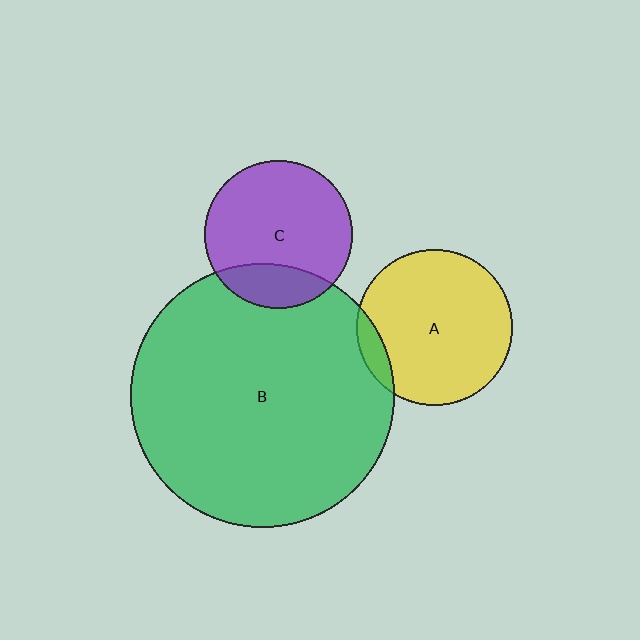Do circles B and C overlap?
Yes.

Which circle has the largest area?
Circle B (green).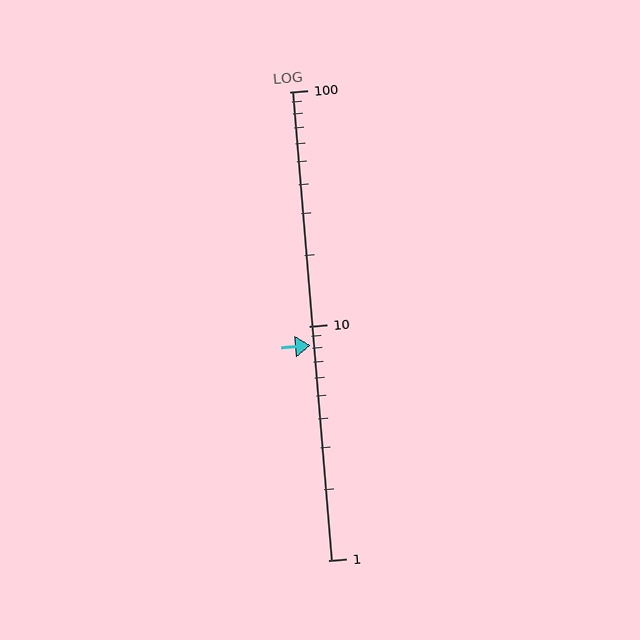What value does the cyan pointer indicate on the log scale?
The pointer indicates approximately 8.3.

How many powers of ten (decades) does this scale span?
The scale spans 2 decades, from 1 to 100.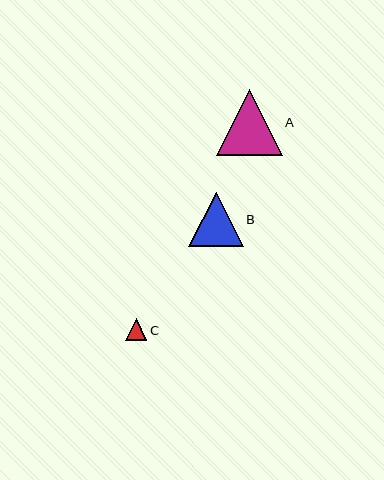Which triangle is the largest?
Triangle A is the largest with a size of approximately 65 pixels.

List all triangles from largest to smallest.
From largest to smallest: A, B, C.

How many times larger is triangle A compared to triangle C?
Triangle A is approximately 3.1 times the size of triangle C.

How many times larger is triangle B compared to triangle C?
Triangle B is approximately 2.5 times the size of triangle C.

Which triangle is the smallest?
Triangle C is the smallest with a size of approximately 21 pixels.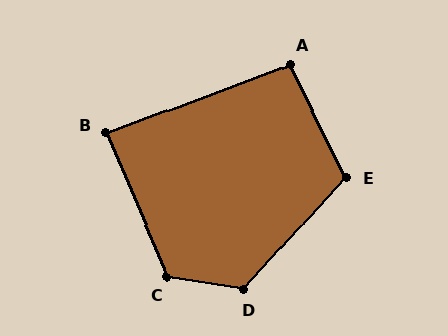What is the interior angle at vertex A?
Approximately 96 degrees (obtuse).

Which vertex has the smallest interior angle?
B, at approximately 88 degrees.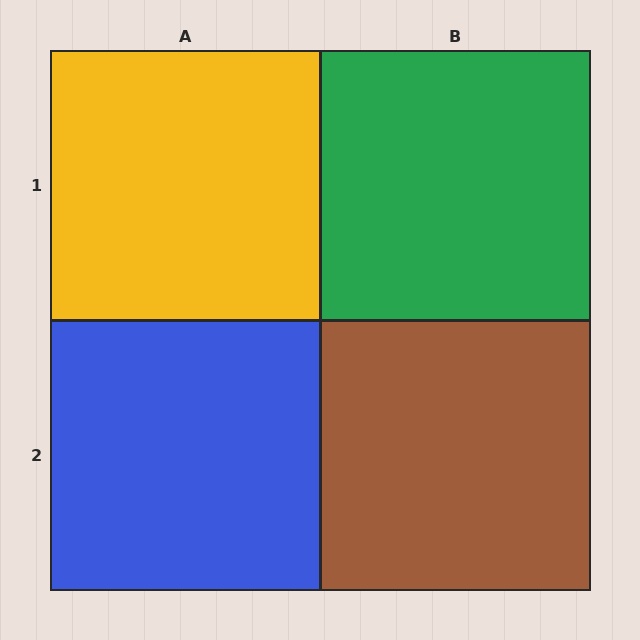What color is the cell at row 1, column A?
Yellow.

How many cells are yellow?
1 cell is yellow.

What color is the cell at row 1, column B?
Green.